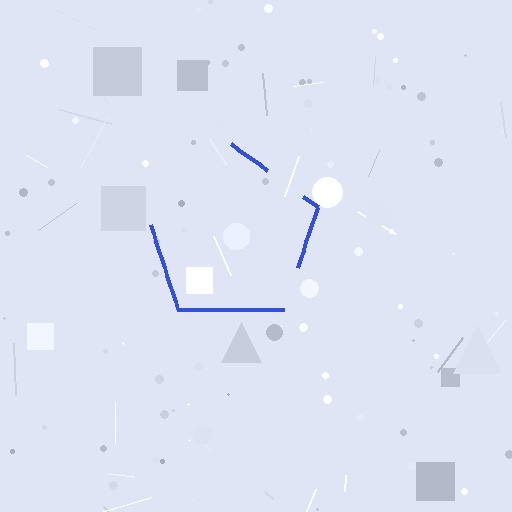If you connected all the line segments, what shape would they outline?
They would outline a pentagon.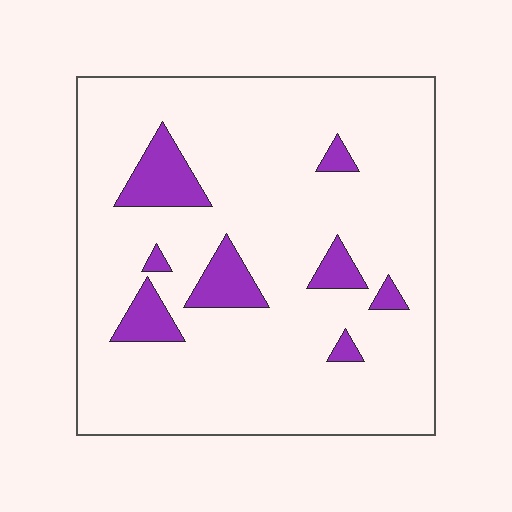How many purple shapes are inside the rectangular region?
8.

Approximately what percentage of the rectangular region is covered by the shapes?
Approximately 10%.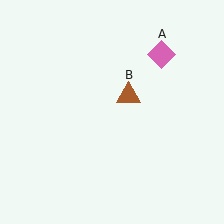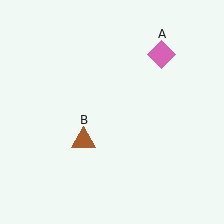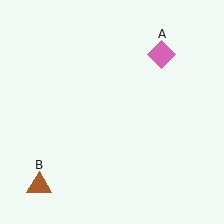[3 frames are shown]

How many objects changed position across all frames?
1 object changed position: brown triangle (object B).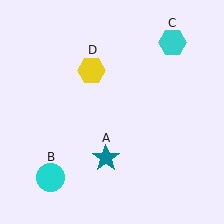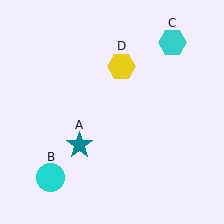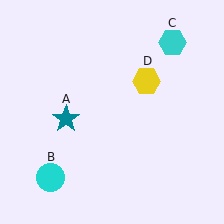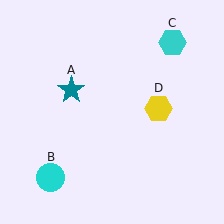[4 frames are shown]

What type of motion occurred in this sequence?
The teal star (object A), yellow hexagon (object D) rotated clockwise around the center of the scene.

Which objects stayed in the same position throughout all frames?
Cyan circle (object B) and cyan hexagon (object C) remained stationary.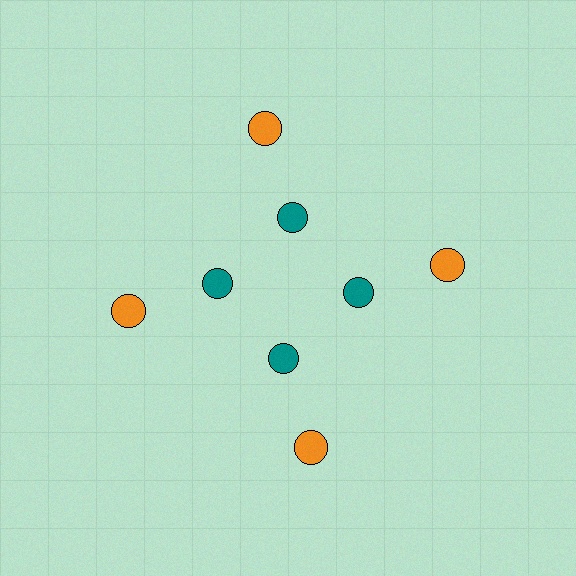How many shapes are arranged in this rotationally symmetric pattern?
There are 8 shapes, arranged in 4 groups of 2.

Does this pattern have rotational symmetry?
Yes, this pattern has 4-fold rotational symmetry. It looks the same after rotating 90 degrees around the center.